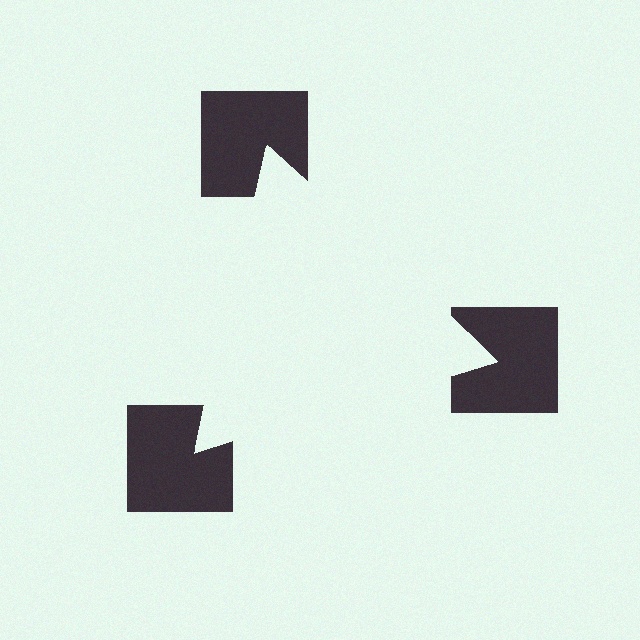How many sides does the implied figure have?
3 sides.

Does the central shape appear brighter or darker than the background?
It typically appears slightly brighter than the background, even though no actual brightness change is drawn.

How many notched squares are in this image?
There are 3 — one at each vertex of the illusory triangle.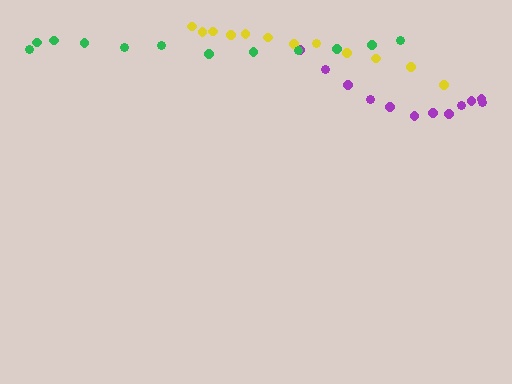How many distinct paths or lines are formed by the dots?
There are 3 distinct paths.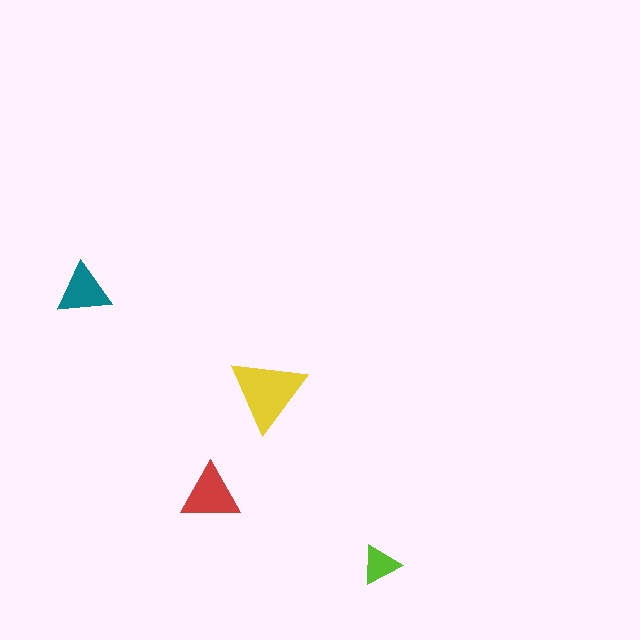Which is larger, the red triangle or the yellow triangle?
The yellow one.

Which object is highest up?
The teal triangle is topmost.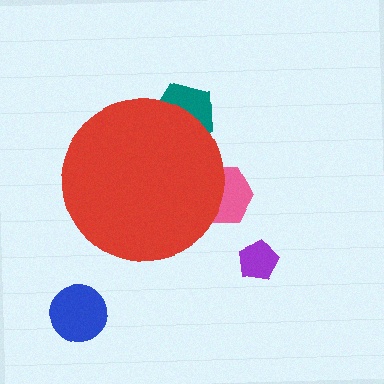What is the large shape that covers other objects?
A red circle.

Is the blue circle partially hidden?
No, the blue circle is fully visible.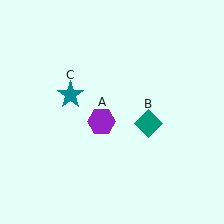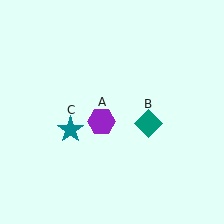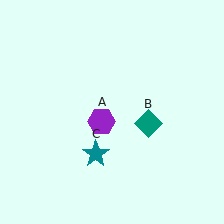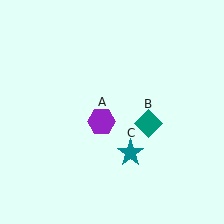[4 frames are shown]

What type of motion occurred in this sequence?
The teal star (object C) rotated counterclockwise around the center of the scene.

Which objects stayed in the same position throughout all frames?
Purple hexagon (object A) and teal diamond (object B) remained stationary.